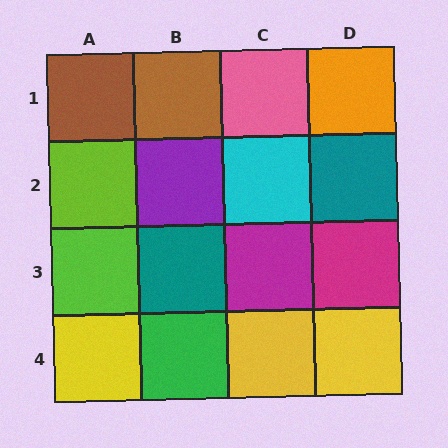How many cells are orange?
1 cell is orange.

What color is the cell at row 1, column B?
Brown.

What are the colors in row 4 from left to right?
Yellow, green, yellow, yellow.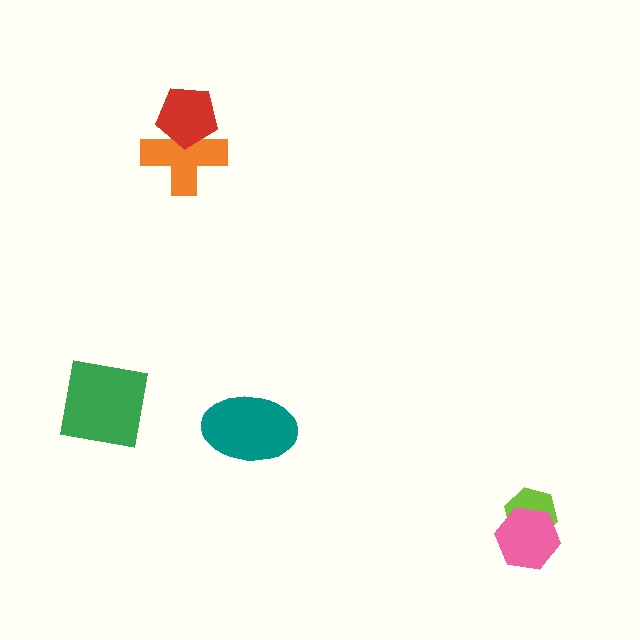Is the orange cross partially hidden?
Yes, it is partially covered by another shape.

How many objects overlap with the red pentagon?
1 object overlaps with the red pentagon.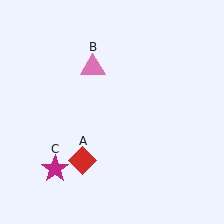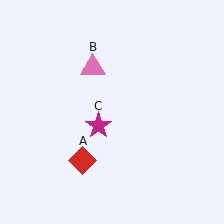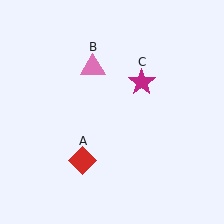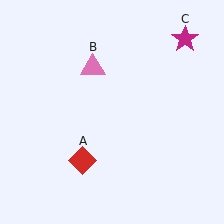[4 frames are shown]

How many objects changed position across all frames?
1 object changed position: magenta star (object C).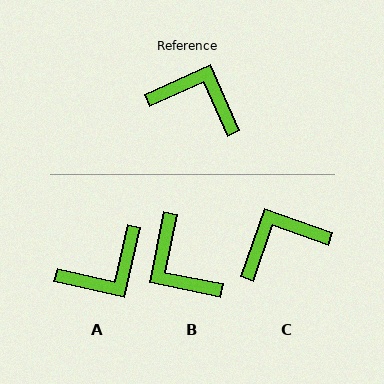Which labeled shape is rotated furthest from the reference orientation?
B, about 145 degrees away.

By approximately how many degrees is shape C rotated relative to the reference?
Approximately 47 degrees counter-clockwise.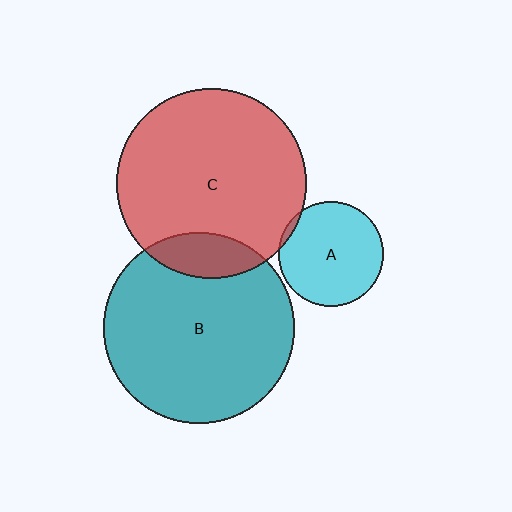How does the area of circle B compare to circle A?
Approximately 3.3 times.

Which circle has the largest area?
Circle B (teal).